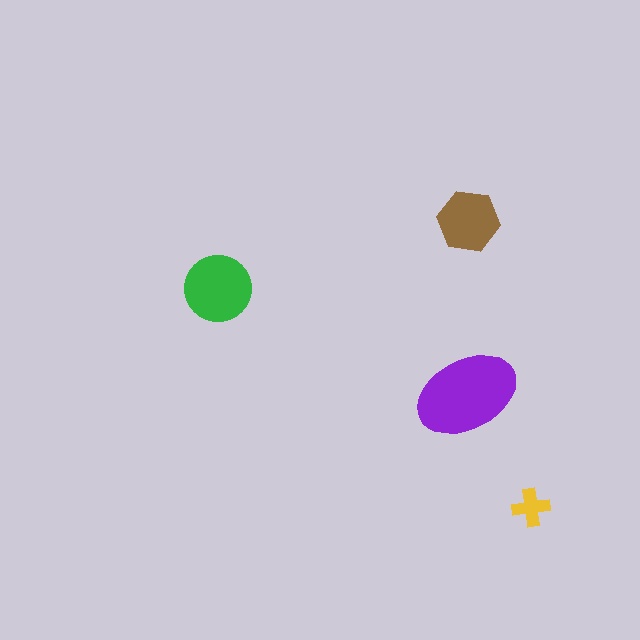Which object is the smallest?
The yellow cross.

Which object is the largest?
The purple ellipse.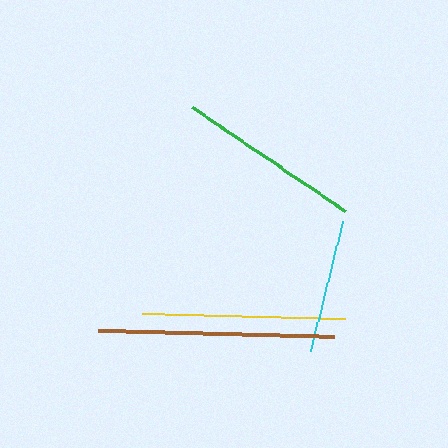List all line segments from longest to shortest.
From longest to shortest: brown, yellow, green, cyan.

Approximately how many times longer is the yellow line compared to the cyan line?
The yellow line is approximately 1.5 times the length of the cyan line.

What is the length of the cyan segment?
The cyan segment is approximately 134 pixels long.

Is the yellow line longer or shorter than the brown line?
The brown line is longer than the yellow line.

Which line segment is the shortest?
The cyan line is the shortest at approximately 134 pixels.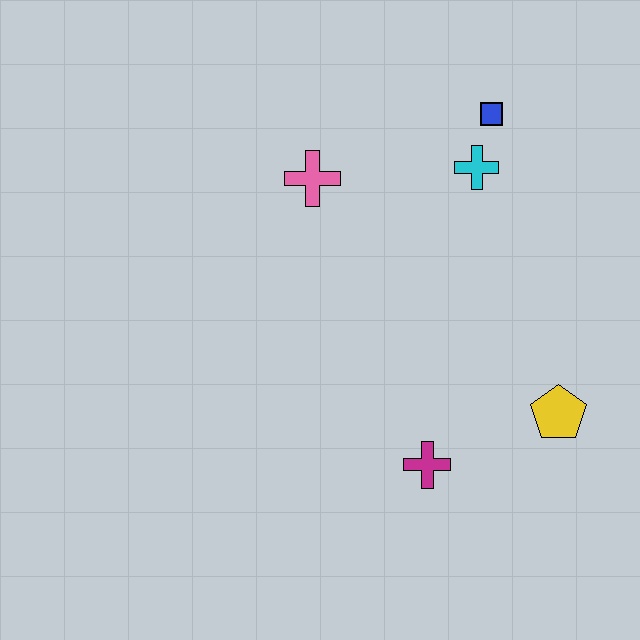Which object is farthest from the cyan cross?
The magenta cross is farthest from the cyan cross.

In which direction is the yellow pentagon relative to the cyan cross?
The yellow pentagon is below the cyan cross.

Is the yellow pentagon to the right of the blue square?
Yes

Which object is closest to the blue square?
The cyan cross is closest to the blue square.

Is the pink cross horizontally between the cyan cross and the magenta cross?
No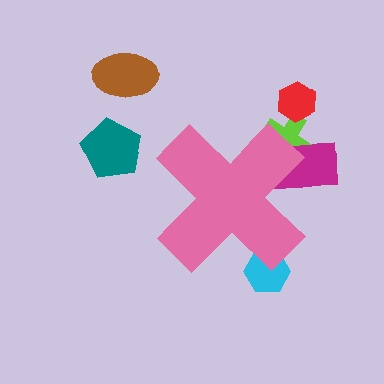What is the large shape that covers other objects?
A pink cross.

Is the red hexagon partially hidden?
No, the red hexagon is fully visible.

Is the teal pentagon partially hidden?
No, the teal pentagon is fully visible.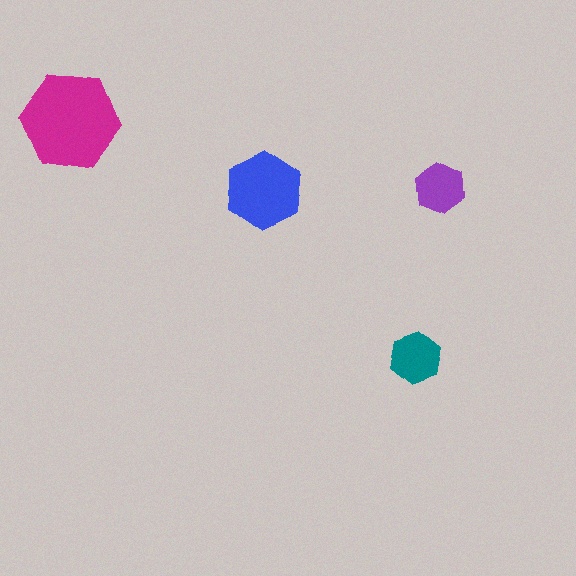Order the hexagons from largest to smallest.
the magenta one, the blue one, the teal one, the purple one.